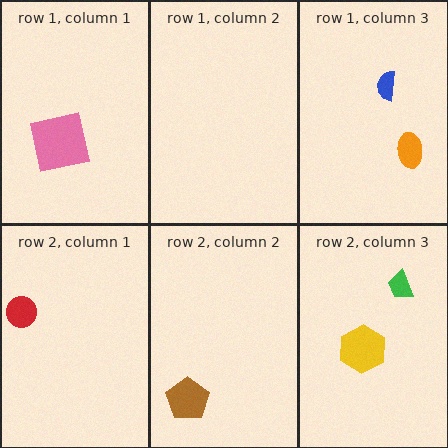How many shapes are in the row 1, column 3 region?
2.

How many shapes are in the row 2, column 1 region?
1.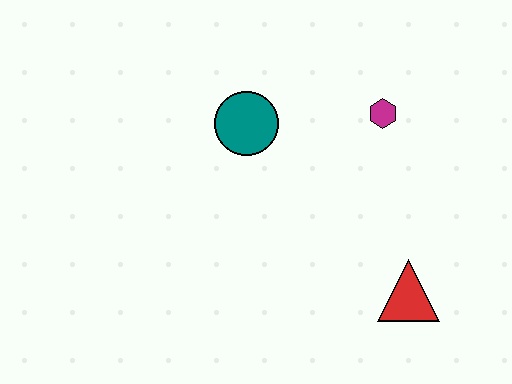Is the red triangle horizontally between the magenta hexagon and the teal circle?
No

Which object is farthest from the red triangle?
The teal circle is farthest from the red triangle.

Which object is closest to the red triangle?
The magenta hexagon is closest to the red triangle.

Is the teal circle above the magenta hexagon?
No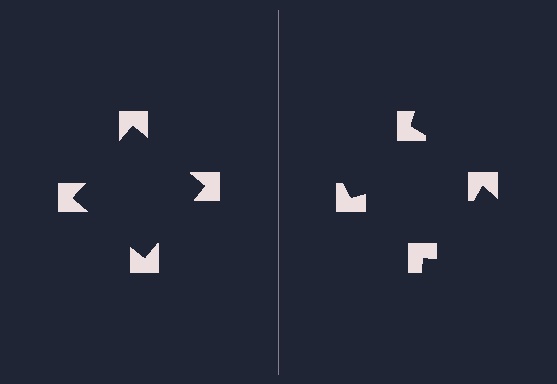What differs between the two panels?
The notched squares are positioned identically on both sides; only the wedge orientations differ. On the left they align to a square; on the right they are misaligned.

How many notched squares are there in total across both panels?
8 — 4 on each side.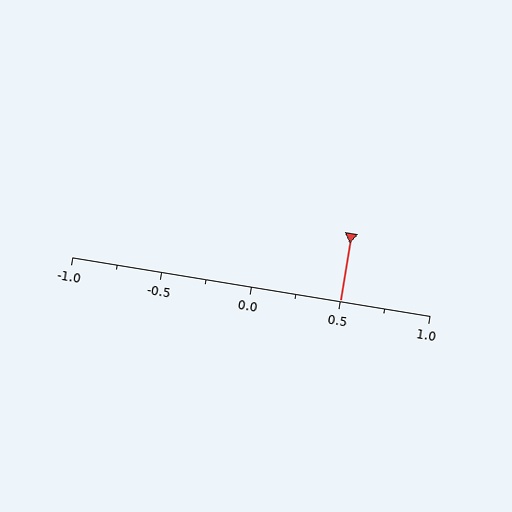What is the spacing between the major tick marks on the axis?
The major ticks are spaced 0.5 apart.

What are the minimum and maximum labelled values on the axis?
The axis runs from -1.0 to 1.0.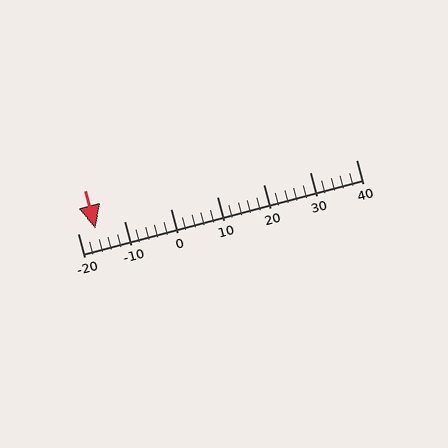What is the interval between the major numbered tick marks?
The major tick marks are spaced 10 units apart.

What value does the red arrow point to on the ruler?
The red arrow points to approximately -16.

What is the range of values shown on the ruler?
The ruler shows values from -20 to 40.